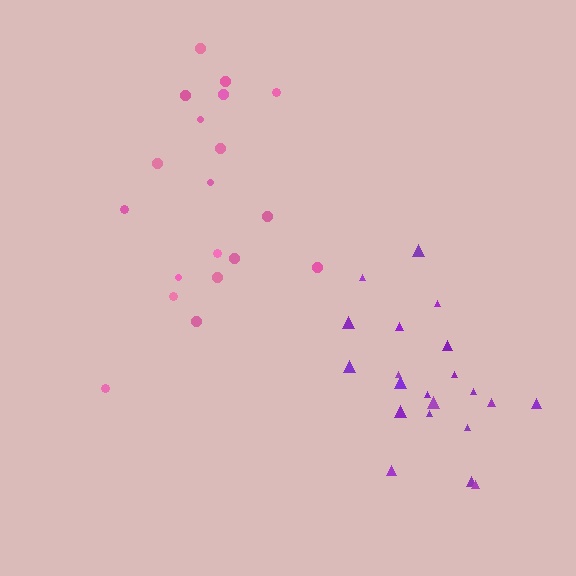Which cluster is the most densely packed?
Purple.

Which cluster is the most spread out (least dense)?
Pink.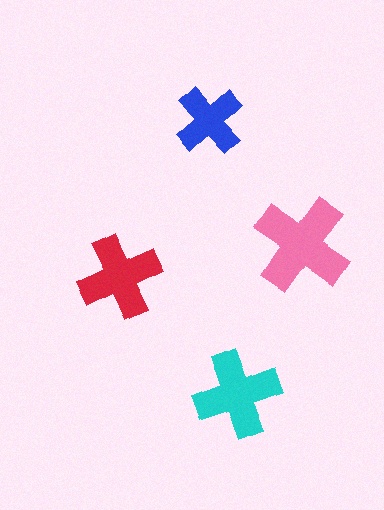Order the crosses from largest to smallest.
the pink one, the cyan one, the red one, the blue one.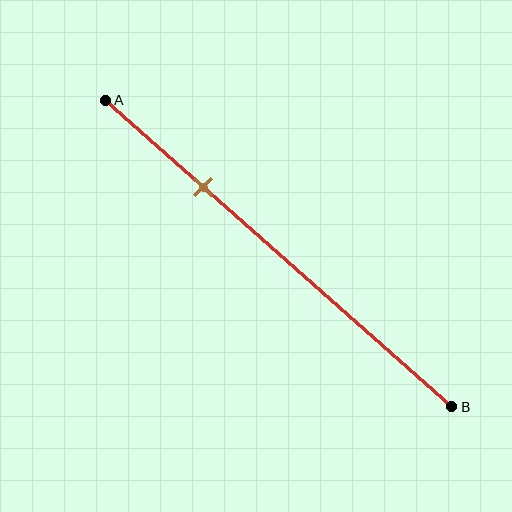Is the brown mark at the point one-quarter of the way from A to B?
No, the mark is at about 30% from A, not at the 25% one-quarter point.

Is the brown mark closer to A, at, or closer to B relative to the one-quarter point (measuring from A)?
The brown mark is closer to point B than the one-quarter point of segment AB.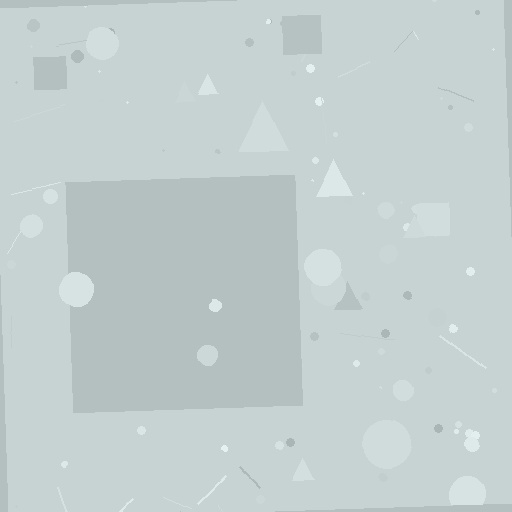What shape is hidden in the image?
A square is hidden in the image.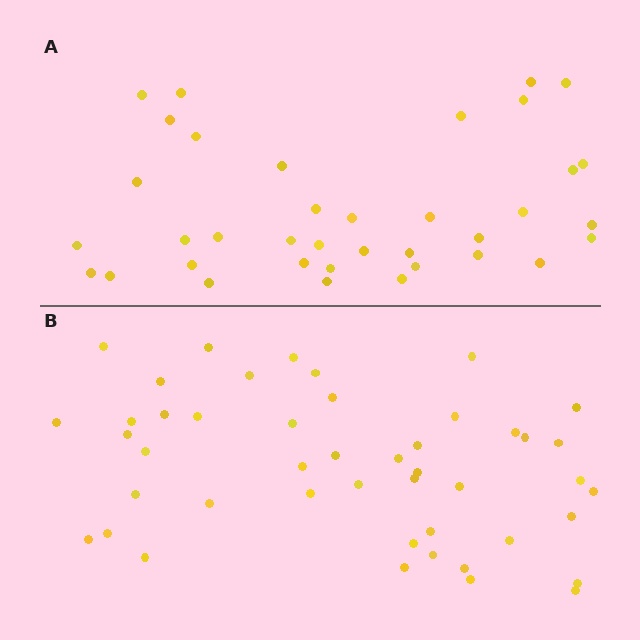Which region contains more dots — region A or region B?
Region B (the bottom region) has more dots.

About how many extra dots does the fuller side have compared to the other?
Region B has roughly 8 or so more dots than region A.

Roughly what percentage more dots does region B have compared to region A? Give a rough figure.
About 25% more.